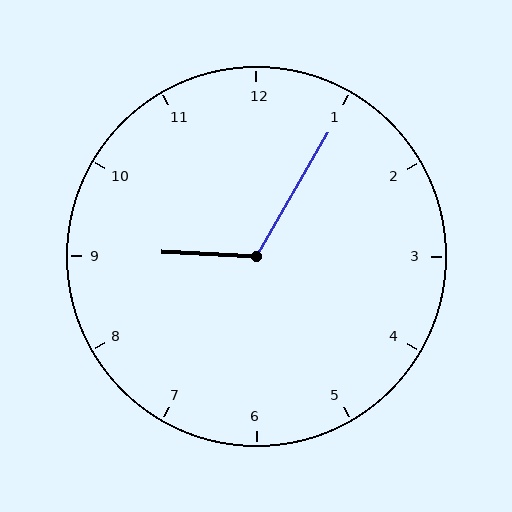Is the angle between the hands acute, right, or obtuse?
It is obtuse.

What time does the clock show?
9:05.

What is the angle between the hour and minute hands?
Approximately 118 degrees.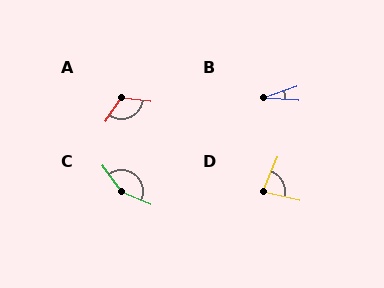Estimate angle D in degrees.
Approximately 79 degrees.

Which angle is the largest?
C, at approximately 149 degrees.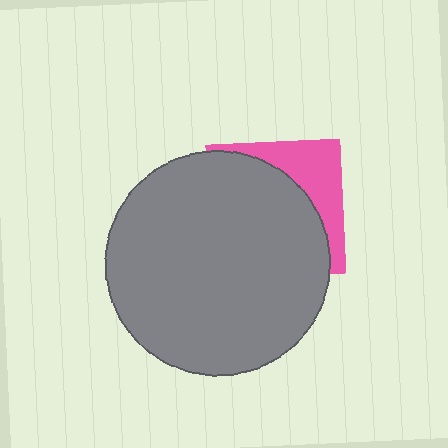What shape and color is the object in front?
The object in front is a gray circle.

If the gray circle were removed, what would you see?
You would see the complete pink square.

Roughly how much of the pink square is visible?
A small part of it is visible (roughly 30%).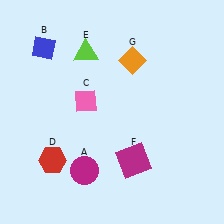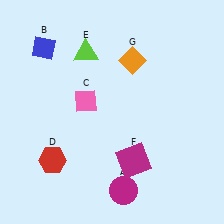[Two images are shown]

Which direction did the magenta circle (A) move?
The magenta circle (A) moved right.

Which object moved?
The magenta circle (A) moved right.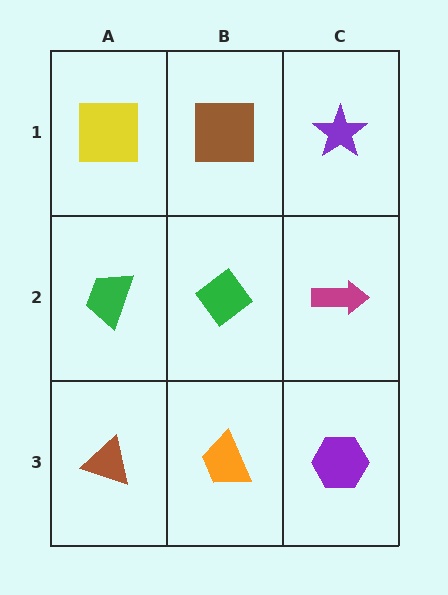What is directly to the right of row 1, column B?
A purple star.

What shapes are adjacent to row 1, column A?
A green trapezoid (row 2, column A), a brown square (row 1, column B).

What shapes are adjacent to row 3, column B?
A green diamond (row 2, column B), a brown triangle (row 3, column A), a purple hexagon (row 3, column C).